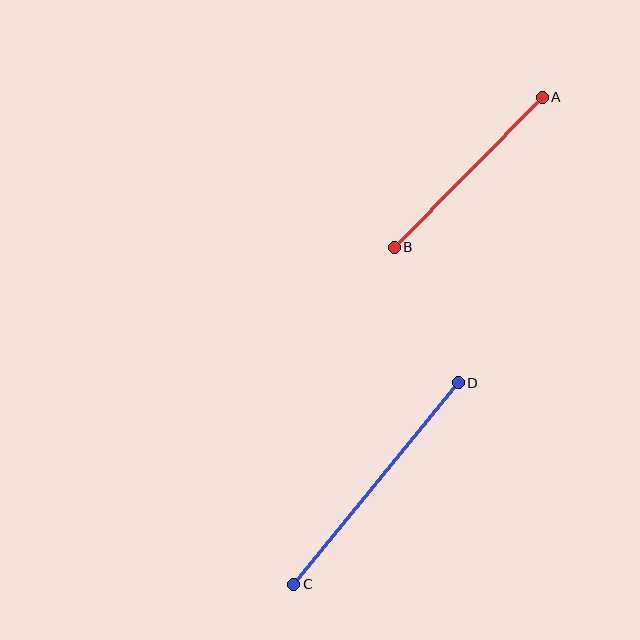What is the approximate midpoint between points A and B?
The midpoint is at approximately (468, 172) pixels.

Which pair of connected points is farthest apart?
Points C and D are farthest apart.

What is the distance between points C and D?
The distance is approximately 260 pixels.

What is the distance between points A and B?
The distance is approximately 210 pixels.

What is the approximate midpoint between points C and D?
The midpoint is at approximately (376, 484) pixels.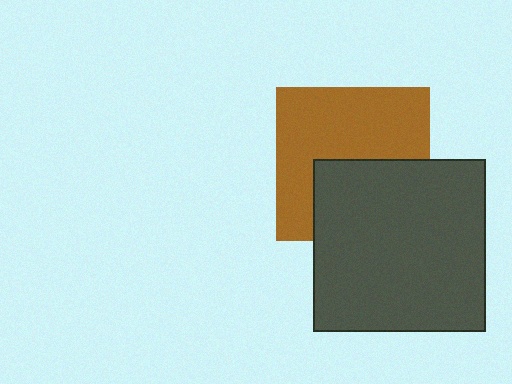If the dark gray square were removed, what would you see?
You would see the complete brown square.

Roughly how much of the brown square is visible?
About half of it is visible (roughly 60%).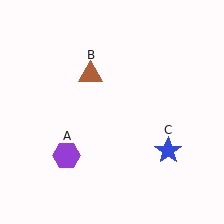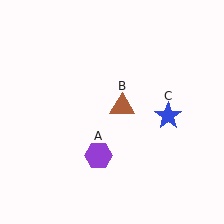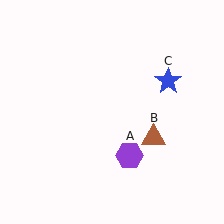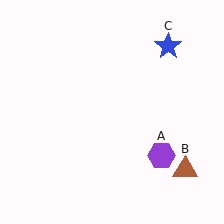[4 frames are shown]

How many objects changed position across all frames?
3 objects changed position: purple hexagon (object A), brown triangle (object B), blue star (object C).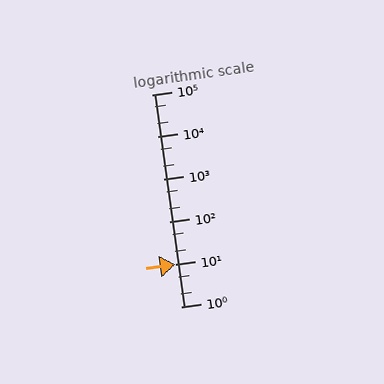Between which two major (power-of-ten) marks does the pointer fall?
The pointer is between 1 and 10.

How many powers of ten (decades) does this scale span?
The scale spans 5 decades, from 1 to 100000.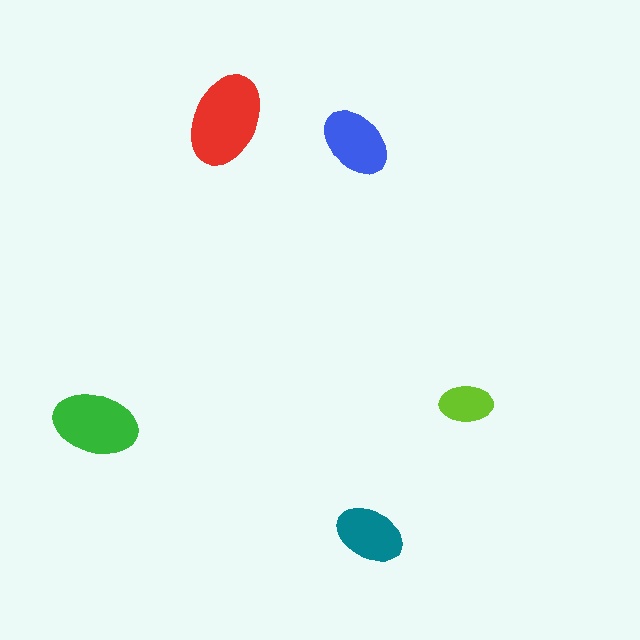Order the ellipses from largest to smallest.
the red one, the green one, the blue one, the teal one, the lime one.